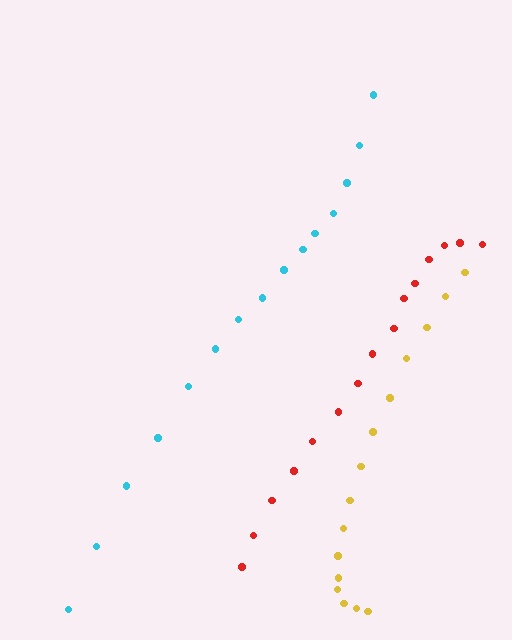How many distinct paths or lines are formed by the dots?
There are 3 distinct paths.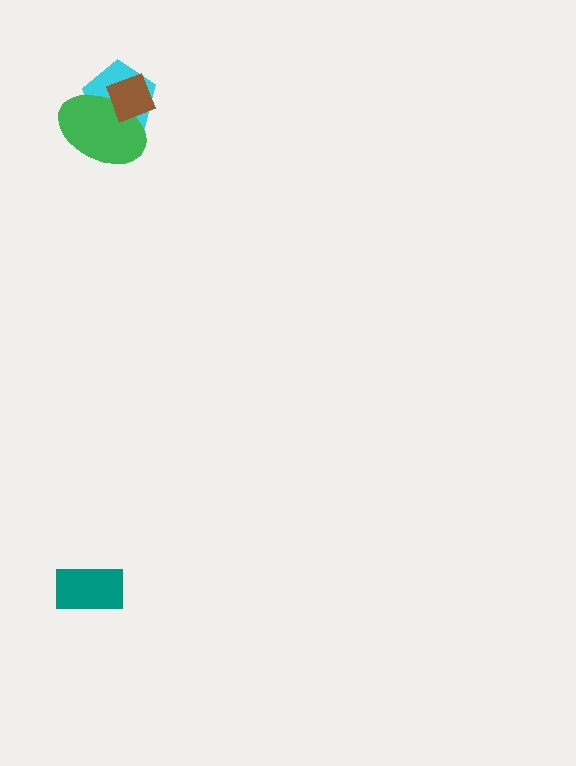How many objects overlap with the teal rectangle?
0 objects overlap with the teal rectangle.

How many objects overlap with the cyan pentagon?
2 objects overlap with the cyan pentagon.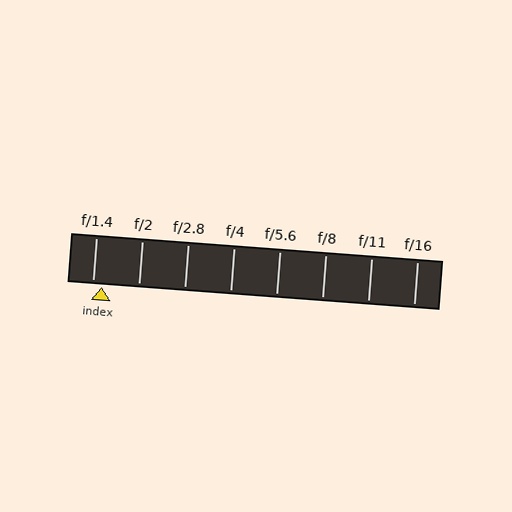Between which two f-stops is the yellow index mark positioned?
The index mark is between f/1.4 and f/2.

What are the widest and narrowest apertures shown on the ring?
The widest aperture shown is f/1.4 and the narrowest is f/16.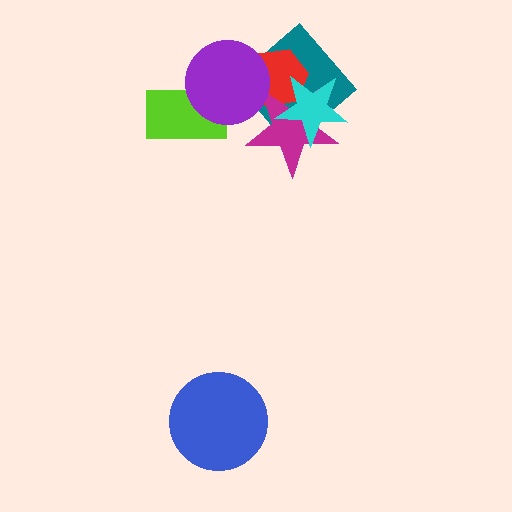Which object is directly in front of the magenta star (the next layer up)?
The purple circle is directly in front of the magenta star.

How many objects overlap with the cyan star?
3 objects overlap with the cyan star.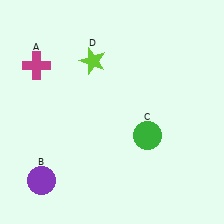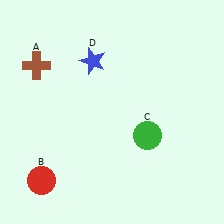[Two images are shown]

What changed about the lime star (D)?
In Image 1, D is lime. In Image 2, it changed to blue.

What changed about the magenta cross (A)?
In Image 1, A is magenta. In Image 2, it changed to brown.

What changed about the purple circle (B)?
In Image 1, B is purple. In Image 2, it changed to red.